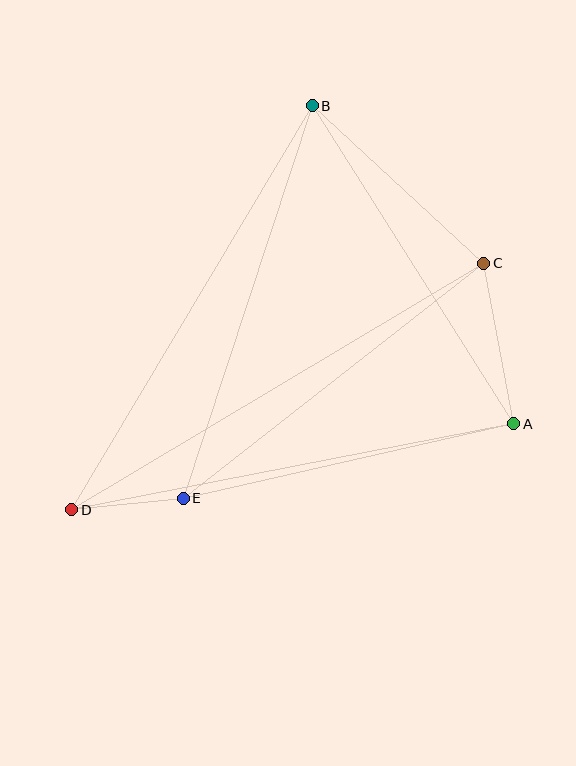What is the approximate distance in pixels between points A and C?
The distance between A and C is approximately 163 pixels.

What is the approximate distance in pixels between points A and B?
The distance between A and B is approximately 376 pixels.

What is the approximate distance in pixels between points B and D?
The distance between B and D is approximately 470 pixels.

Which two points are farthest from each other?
Points C and D are farthest from each other.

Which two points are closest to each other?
Points D and E are closest to each other.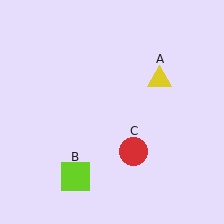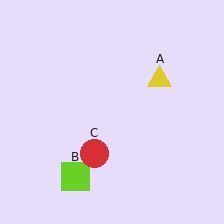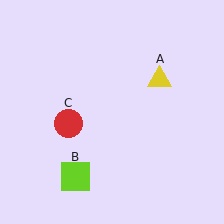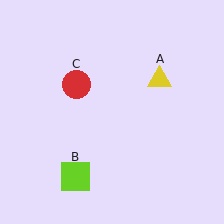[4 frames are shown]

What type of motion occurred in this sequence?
The red circle (object C) rotated clockwise around the center of the scene.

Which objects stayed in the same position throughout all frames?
Yellow triangle (object A) and lime square (object B) remained stationary.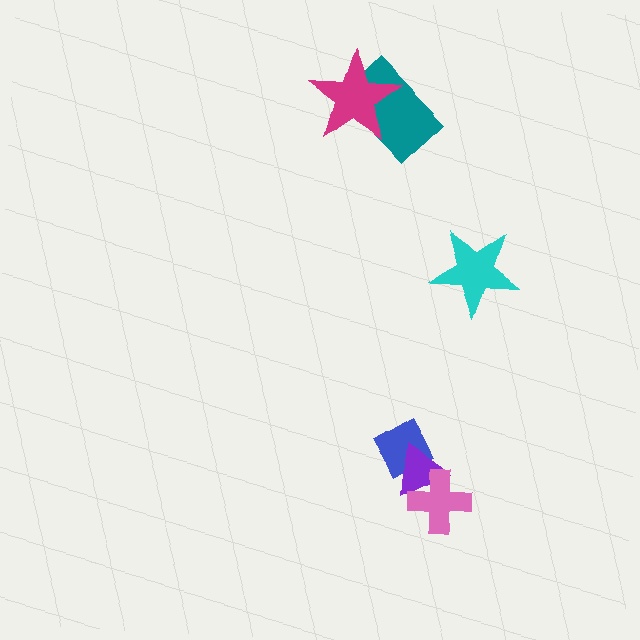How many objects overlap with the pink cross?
1 object overlaps with the pink cross.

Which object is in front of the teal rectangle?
The magenta star is in front of the teal rectangle.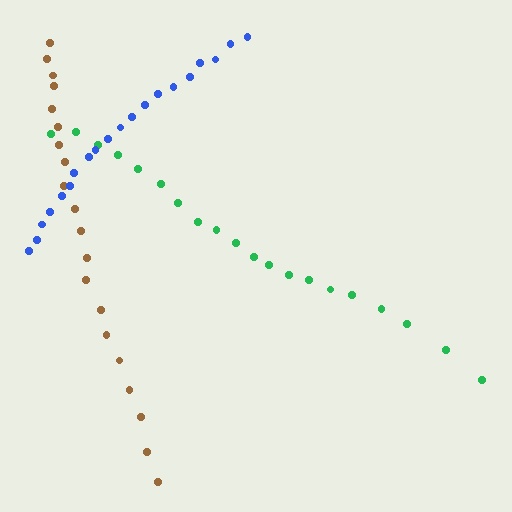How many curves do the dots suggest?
There are 3 distinct paths.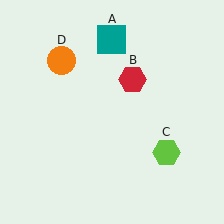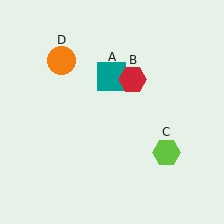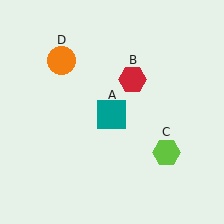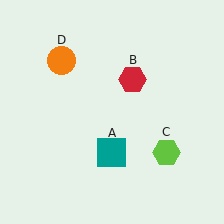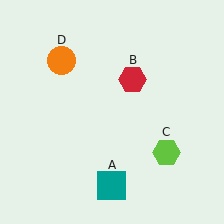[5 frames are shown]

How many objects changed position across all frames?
1 object changed position: teal square (object A).